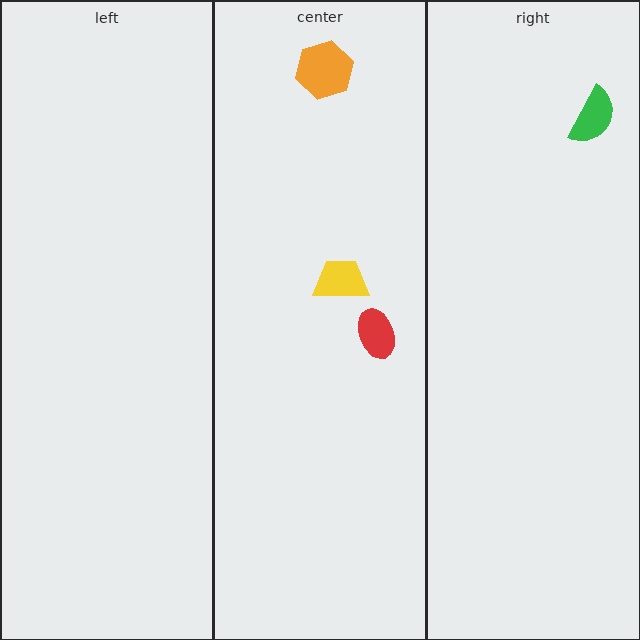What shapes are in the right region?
The green semicircle.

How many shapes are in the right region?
1.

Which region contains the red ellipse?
The center region.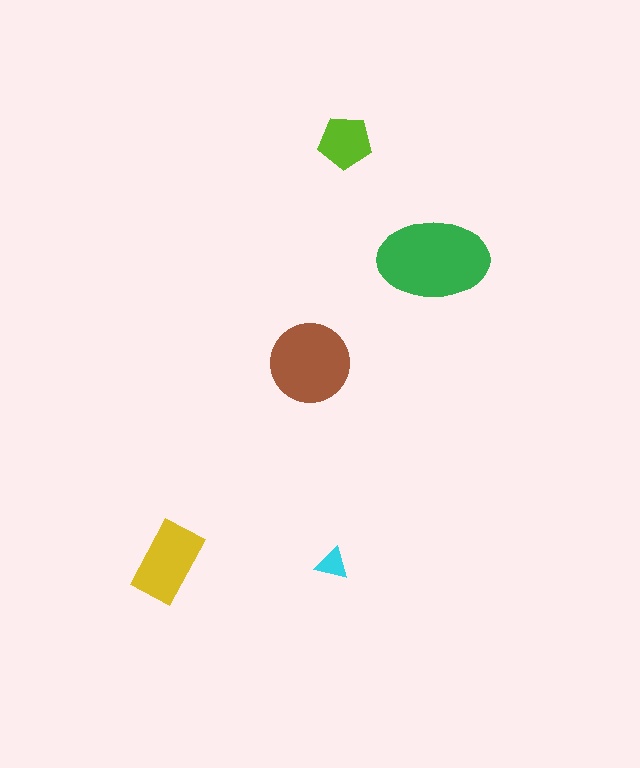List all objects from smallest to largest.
The cyan triangle, the lime pentagon, the yellow rectangle, the brown circle, the green ellipse.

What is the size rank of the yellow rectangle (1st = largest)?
3rd.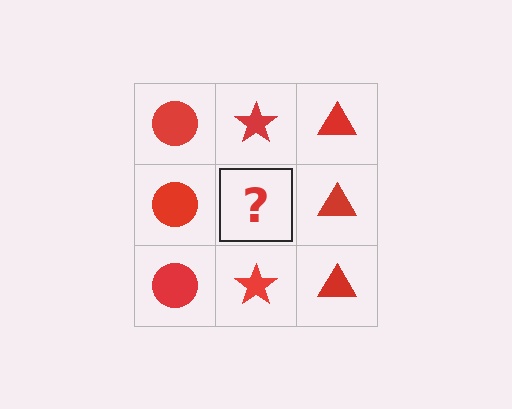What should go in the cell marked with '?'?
The missing cell should contain a red star.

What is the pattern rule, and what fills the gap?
The rule is that each column has a consistent shape. The gap should be filled with a red star.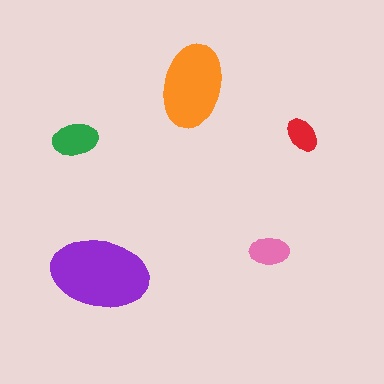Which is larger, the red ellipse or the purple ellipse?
The purple one.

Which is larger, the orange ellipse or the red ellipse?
The orange one.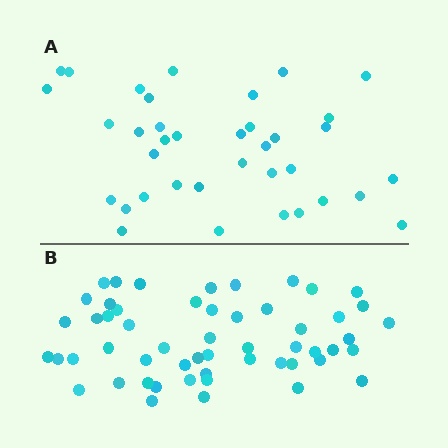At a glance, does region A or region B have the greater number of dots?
Region B (the bottom region) has more dots.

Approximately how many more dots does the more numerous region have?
Region B has approximately 15 more dots than region A.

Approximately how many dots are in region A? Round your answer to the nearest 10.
About 40 dots. (The exact count is 37, which rounds to 40.)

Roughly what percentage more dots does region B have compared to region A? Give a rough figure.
About 45% more.